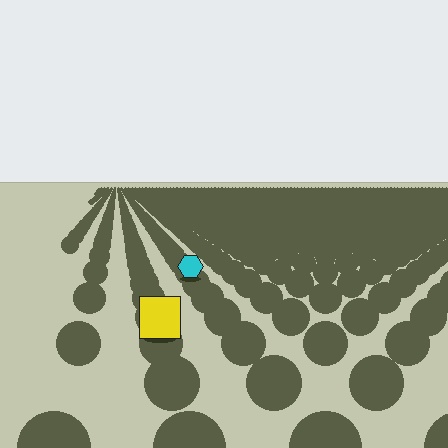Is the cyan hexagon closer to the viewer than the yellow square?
No. The yellow square is closer — you can tell from the texture gradient: the ground texture is coarser near it.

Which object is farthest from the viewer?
The cyan hexagon is farthest from the viewer. It appears smaller and the ground texture around it is denser.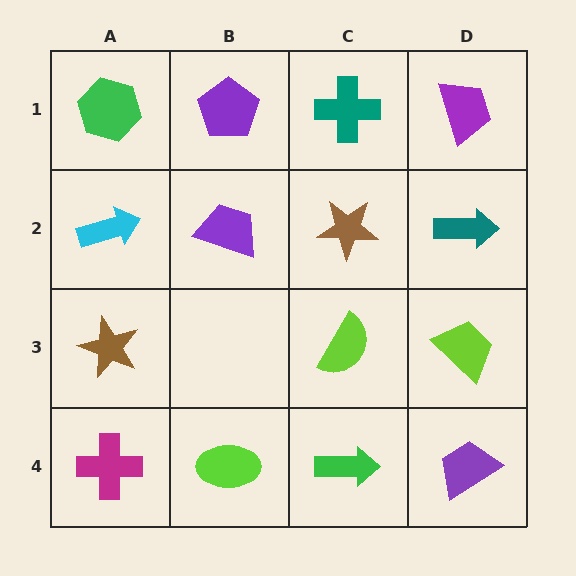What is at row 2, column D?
A teal arrow.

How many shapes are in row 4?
4 shapes.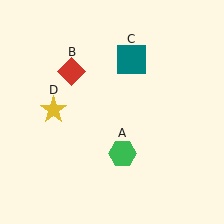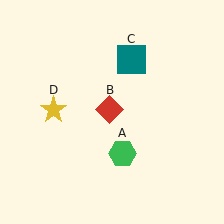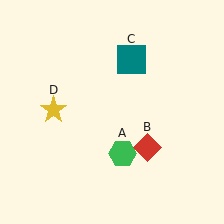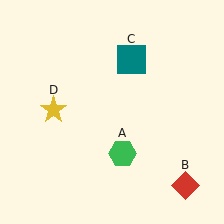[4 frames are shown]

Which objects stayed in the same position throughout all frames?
Green hexagon (object A) and teal square (object C) and yellow star (object D) remained stationary.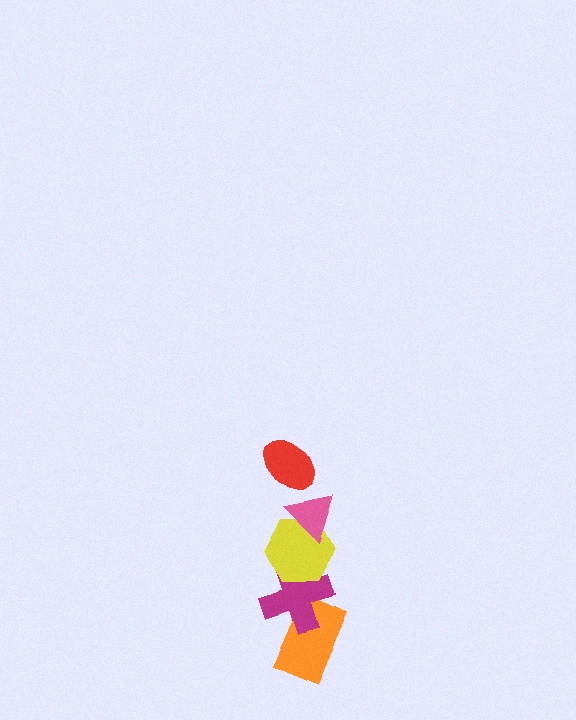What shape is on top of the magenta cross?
The yellow hexagon is on top of the magenta cross.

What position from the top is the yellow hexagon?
The yellow hexagon is 3rd from the top.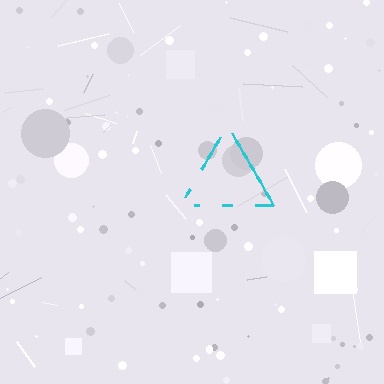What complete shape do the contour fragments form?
The contour fragments form a triangle.